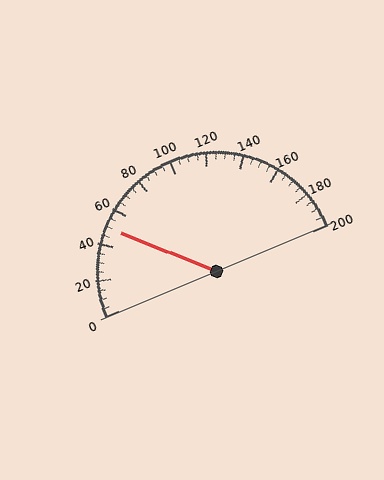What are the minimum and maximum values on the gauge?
The gauge ranges from 0 to 200.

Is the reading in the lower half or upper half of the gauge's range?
The reading is in the lower half of the range (0 to 200).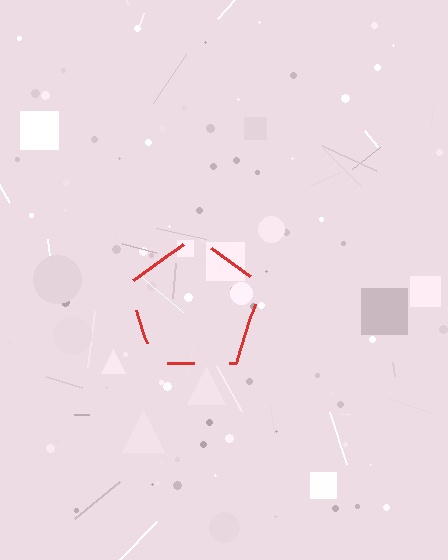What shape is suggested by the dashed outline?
The dashed outline suggests a pentagon.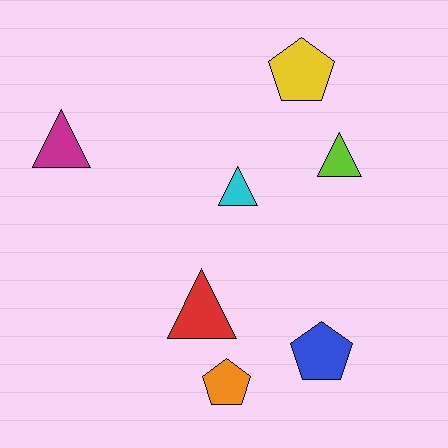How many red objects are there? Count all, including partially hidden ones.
There is 1 red object.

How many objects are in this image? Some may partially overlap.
There are 7 objects.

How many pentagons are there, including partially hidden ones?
There are 3 pentagons.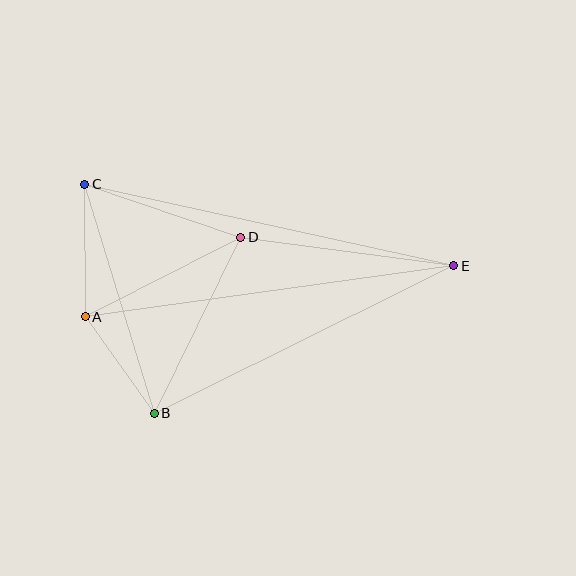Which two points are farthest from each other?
Points C and E are farthest from each other.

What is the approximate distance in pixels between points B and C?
The distance between B and C is approximately 239 pixels.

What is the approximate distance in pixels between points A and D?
The distance between A and D is approximately 175 pixels.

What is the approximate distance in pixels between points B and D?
The distance between B and D is approximately 196 pixels.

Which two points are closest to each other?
Points A and B are closest to each other.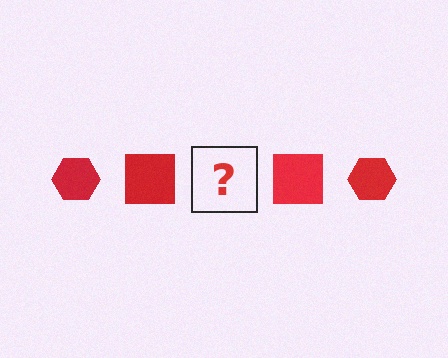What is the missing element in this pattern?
The missing element is a red hexagon.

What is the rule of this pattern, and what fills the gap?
The rule is that the pattern cycles through hexagon, square shapes in red. The gap should be filled with a red hexagon.